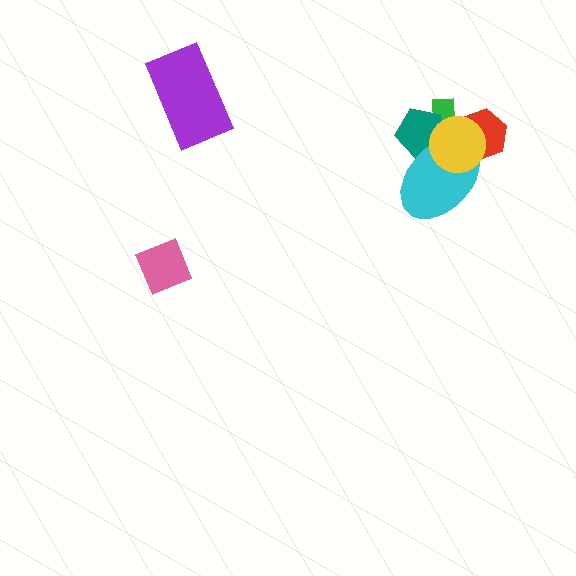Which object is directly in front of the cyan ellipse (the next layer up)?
The red hexagon is directly in front of the cyan ellipse.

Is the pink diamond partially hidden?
No, no other shape covers it.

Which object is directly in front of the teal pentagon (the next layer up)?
The cyan ellipse is directly in front of the teal pentagon.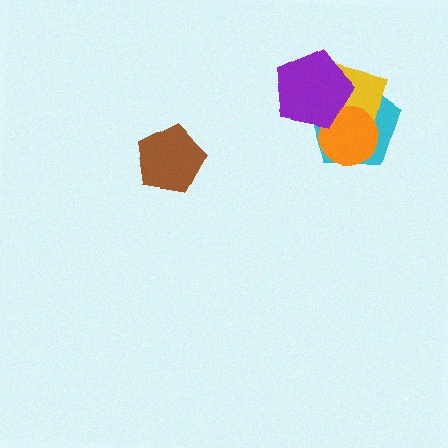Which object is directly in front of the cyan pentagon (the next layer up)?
The yellow square is directly in front of the cyan pentagon.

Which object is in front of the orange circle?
The purple pentagon is in front of the orange circle.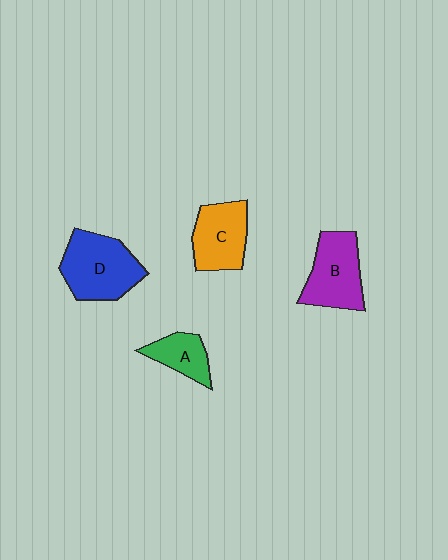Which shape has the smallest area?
Shape A (green).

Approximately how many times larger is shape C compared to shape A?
Approximately 1.6 times.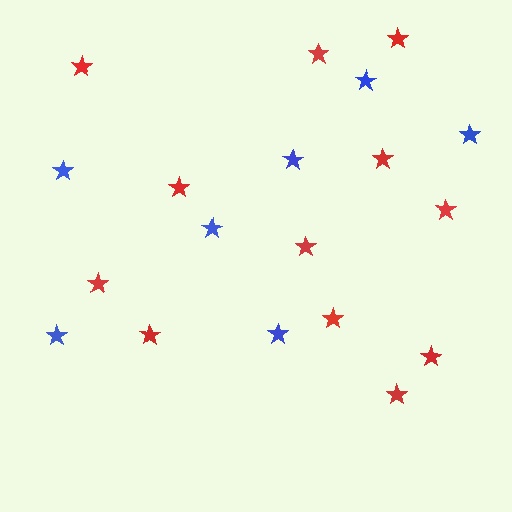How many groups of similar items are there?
There are 2 groups: one group of blue stars (7) and one group of red stars (12).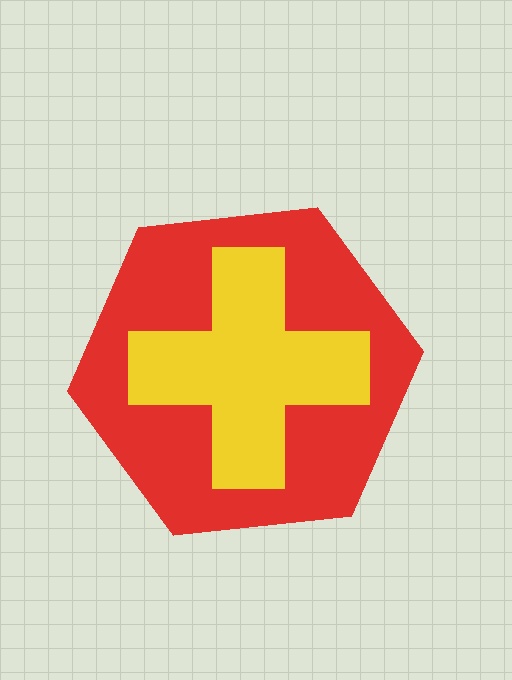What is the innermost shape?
The yellow cross.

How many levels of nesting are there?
2.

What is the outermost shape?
The red hexagon.